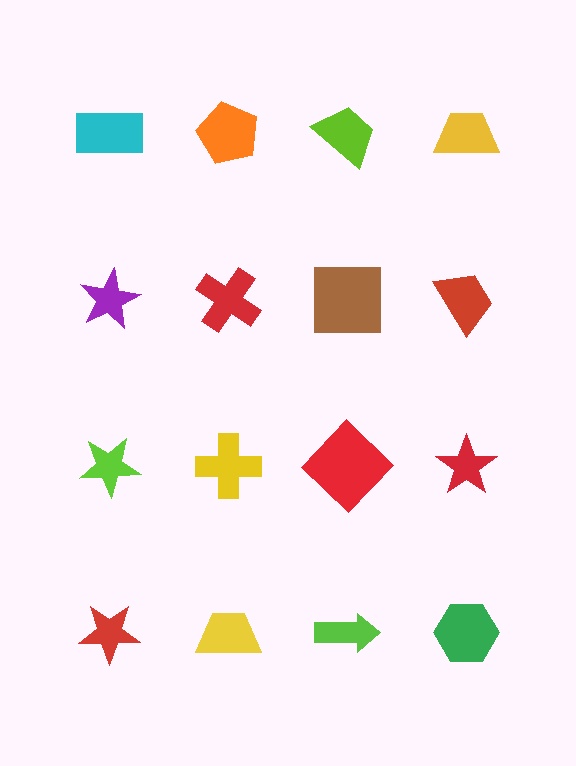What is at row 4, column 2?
A yellow trapezoid.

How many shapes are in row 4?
4 shapes.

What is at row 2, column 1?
A purple star.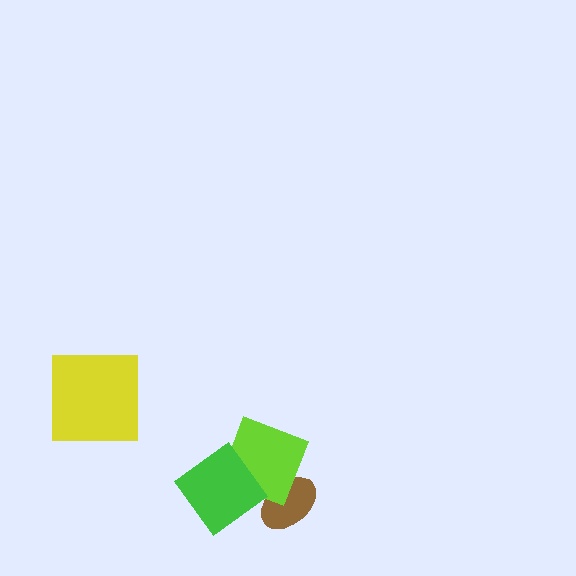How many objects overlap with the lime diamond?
2 objects overlap with the lime diamond.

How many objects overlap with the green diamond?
2 objects overlap with the green diamond.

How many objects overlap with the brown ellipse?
2 objects overlap with the brown ellipse.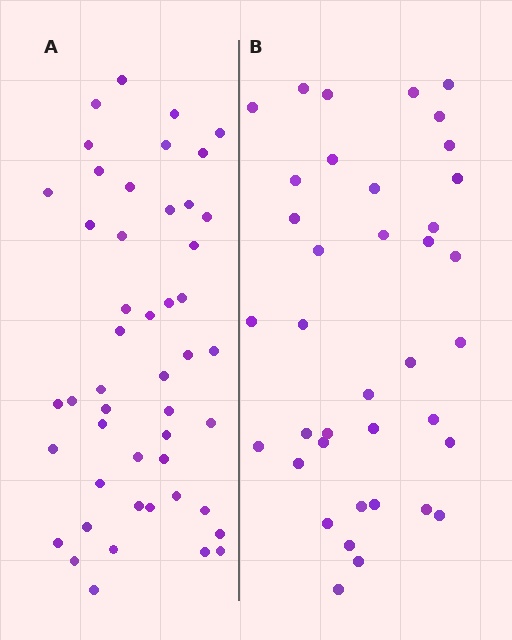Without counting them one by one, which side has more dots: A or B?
Region A (the left region) has more dots.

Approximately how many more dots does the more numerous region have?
Region A has roughly 10 or so more dots than region B.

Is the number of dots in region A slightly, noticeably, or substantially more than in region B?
Region A has noticeably more, but not dramatically so. The ratio is roughly 1.3 to 1.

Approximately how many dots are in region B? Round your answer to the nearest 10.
About 40 dots. (The exact count is 38, which rounds to 40.)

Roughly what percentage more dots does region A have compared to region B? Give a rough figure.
About 25% more.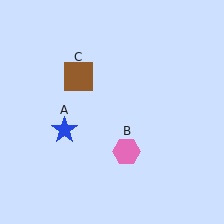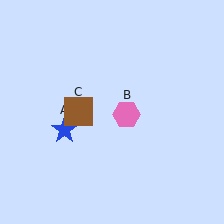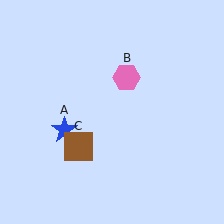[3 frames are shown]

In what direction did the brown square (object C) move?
The brown square (object C) moved down.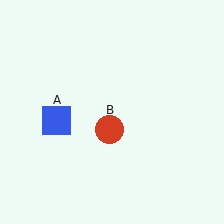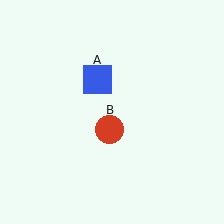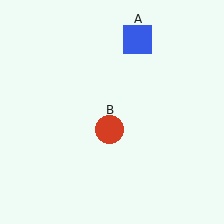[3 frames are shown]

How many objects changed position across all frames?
1 object changed position: blue square (object A).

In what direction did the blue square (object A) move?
The blue square (object A) moved up and to the right.